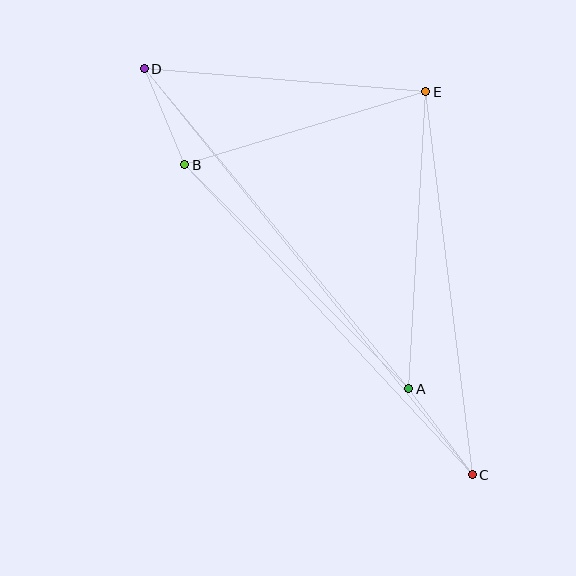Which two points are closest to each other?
Points B and D are closest to each other.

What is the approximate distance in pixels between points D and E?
The distance between D and E is approximately 283 pixels.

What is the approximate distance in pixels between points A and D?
The distance between A and D is approximately 415 pixels.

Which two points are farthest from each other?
Points C and D are farthest from each other.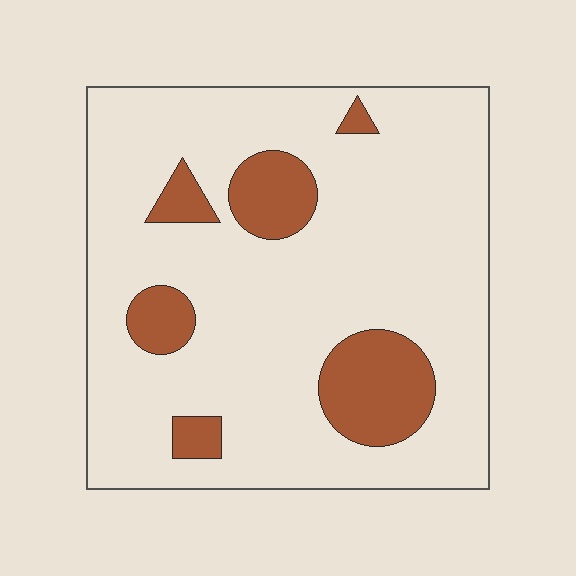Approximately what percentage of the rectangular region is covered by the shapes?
Approximately 15%.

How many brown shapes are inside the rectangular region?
6.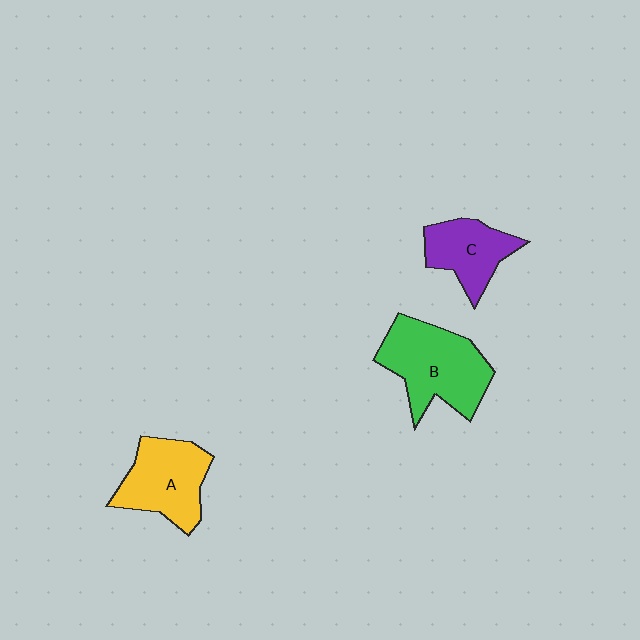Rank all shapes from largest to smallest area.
From largest to smallest: B (green), A (yellow), C (purple).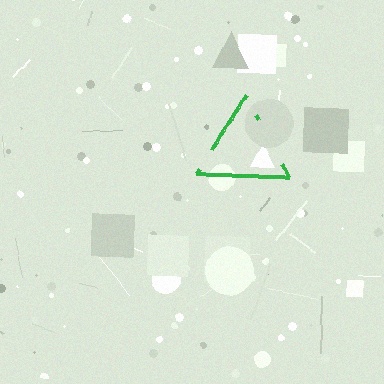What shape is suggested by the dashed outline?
The dashed outline suggests a triangle.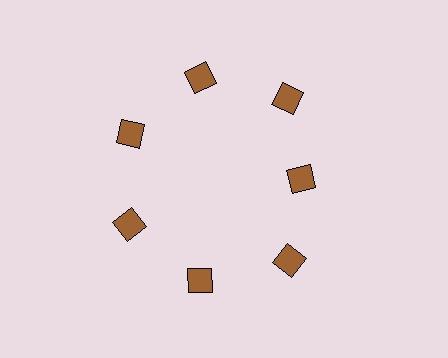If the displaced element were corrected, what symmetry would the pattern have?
It would have 7-fold rotational symmetry — the pattern would map onto itself every 51 degrees.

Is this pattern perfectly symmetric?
No. The 7 brown diamonds are arranged in a ring, but one element near the 3 o'clock position is pulled inward toward the center, breaking the 7-fold rotational symmetry.